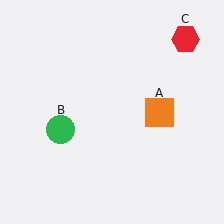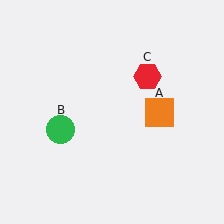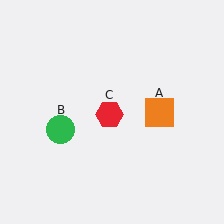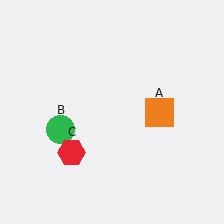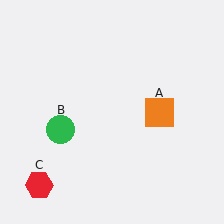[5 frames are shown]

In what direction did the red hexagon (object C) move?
The red hexagon (object C) moved down and to the left.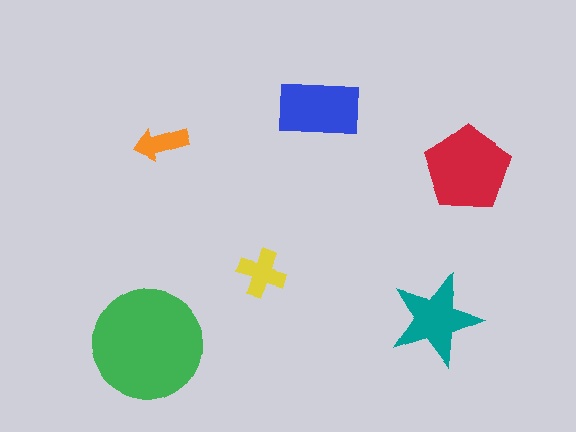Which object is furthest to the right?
The red pentagon is rightmost.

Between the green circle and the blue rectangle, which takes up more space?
The green circle.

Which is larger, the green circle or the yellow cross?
The green circle.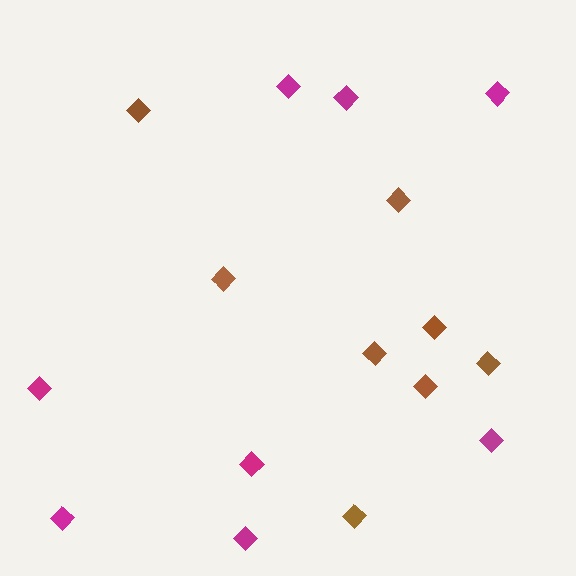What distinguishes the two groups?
There are 2 groups: one group of brown diamonds (8) and one group of magenta diamonds (8).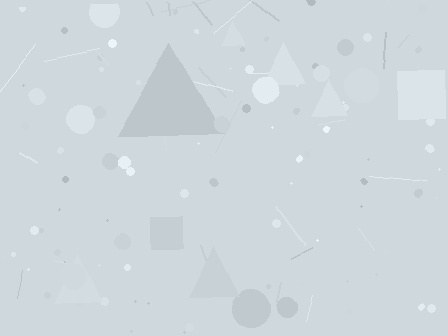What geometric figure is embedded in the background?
A triangle is embedded in the background.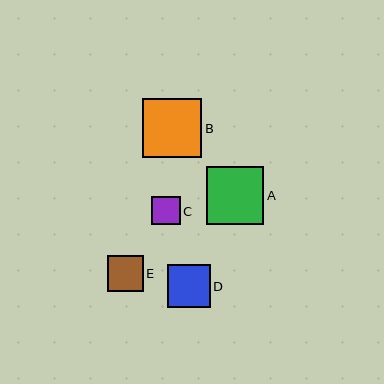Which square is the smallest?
Square C is the smallest with a size of approximately 28 pixels.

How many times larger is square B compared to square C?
Square B is approximately 2.1 times the size of square C.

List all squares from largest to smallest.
From largest to smallest: B, A, D, E, C.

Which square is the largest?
Square B is the largest with a size of approximately 60 pixels.